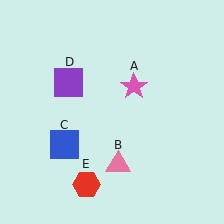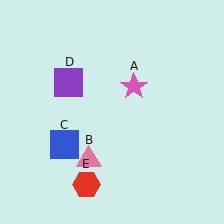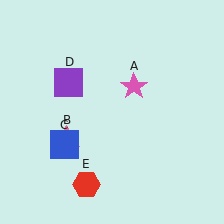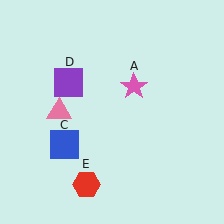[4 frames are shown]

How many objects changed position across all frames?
1 object changed position: pink triangle (object B).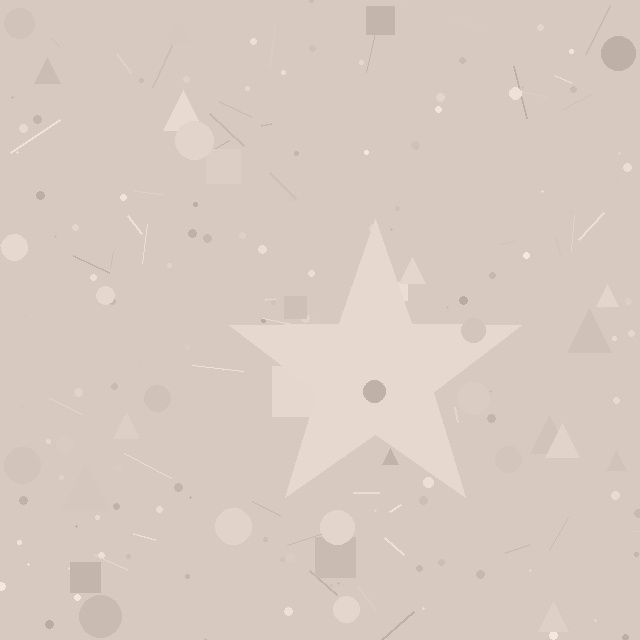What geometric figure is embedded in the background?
A star is embedded in the background.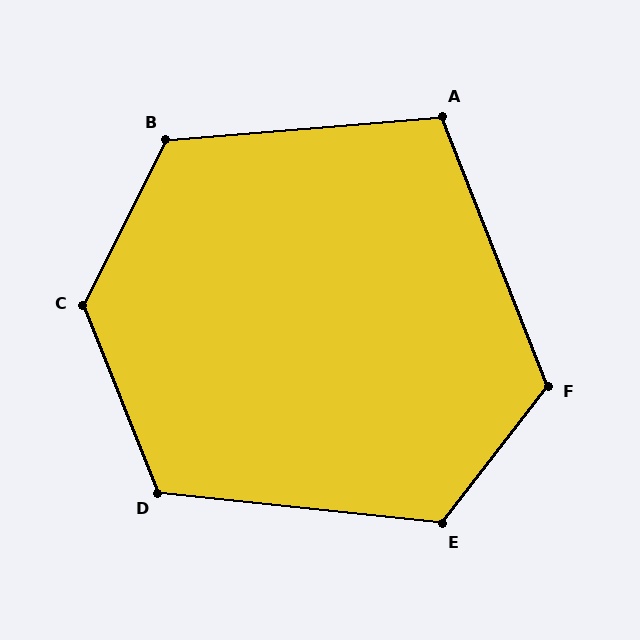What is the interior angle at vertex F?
Approximately 121 degrees (obtuse).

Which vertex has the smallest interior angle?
A, at approximately 107 degrees.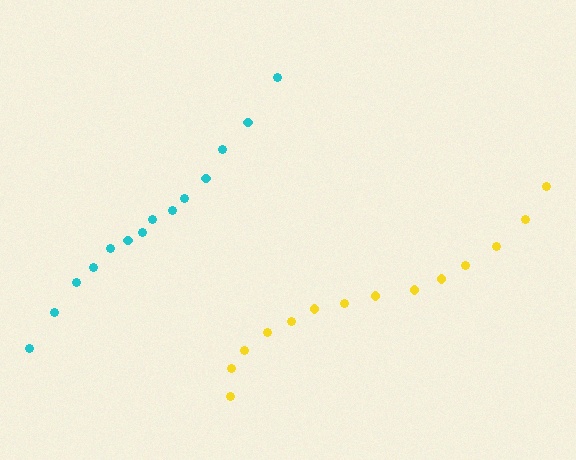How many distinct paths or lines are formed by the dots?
There are 2 distinct paths.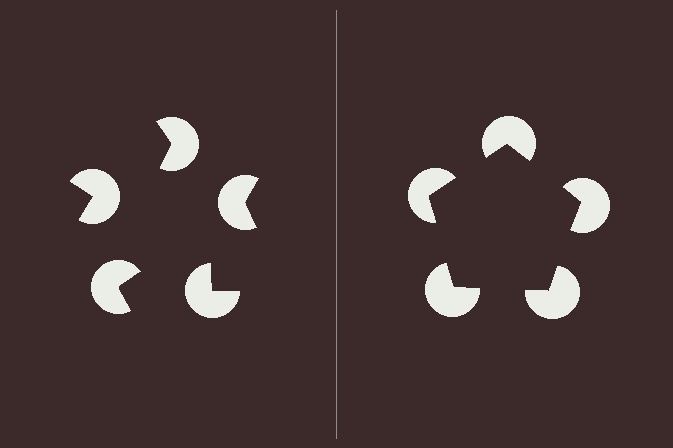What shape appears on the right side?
An illusory pentagon.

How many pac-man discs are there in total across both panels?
10 — 5 on each side.